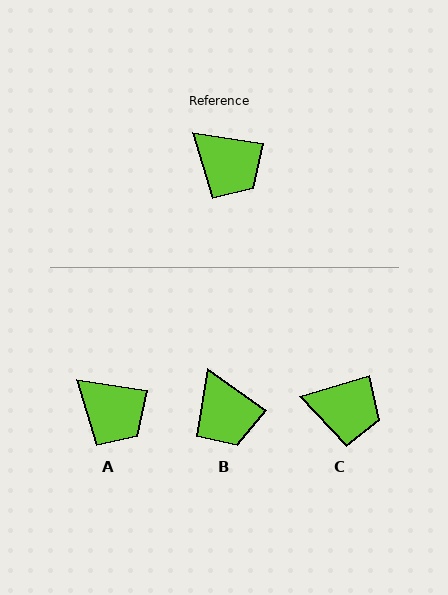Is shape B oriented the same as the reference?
No, it is off by about 26 degrees.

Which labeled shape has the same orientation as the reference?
A.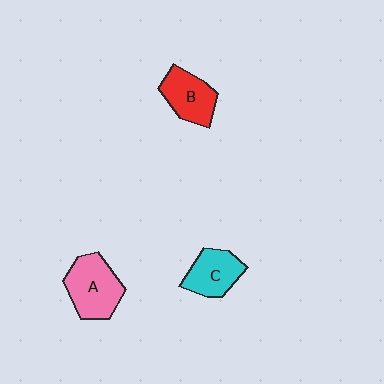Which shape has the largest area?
Shape A (pink).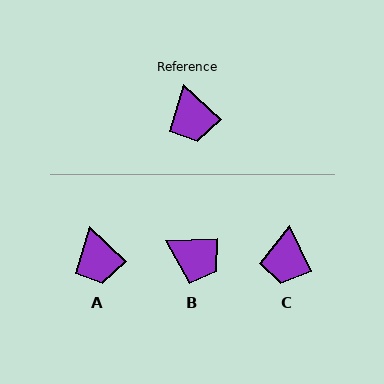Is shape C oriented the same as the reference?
No, it is off by about 22 degrees.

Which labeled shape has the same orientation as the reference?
A.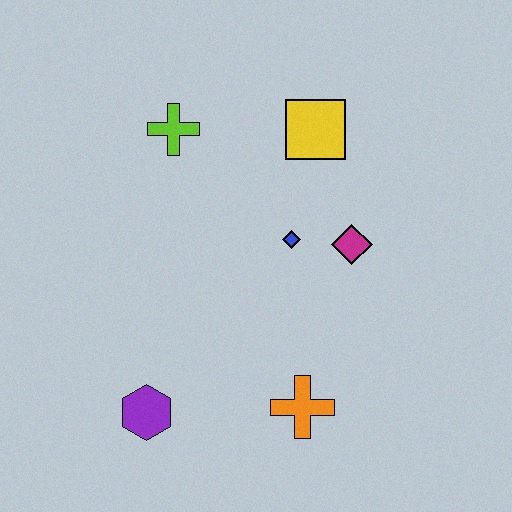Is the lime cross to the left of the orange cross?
Yes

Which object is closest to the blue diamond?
The magenta diamond is closest to the blue diamond.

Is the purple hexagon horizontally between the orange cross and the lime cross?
No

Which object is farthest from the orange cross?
The lime cross is farthest from the orange cross.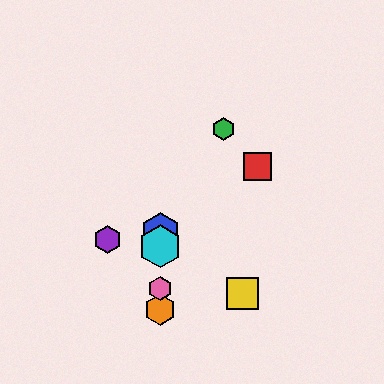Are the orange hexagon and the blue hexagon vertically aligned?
Yes, both are at x≈160.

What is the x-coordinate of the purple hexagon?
The purple hexagon is at x≈107.